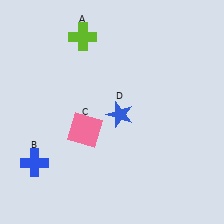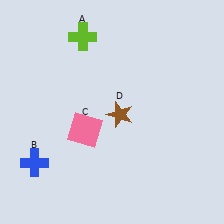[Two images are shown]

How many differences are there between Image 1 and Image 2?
There is 1 difference between the two images.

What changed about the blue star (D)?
In Image 1, D is blue. In Image 2, it changed to brown.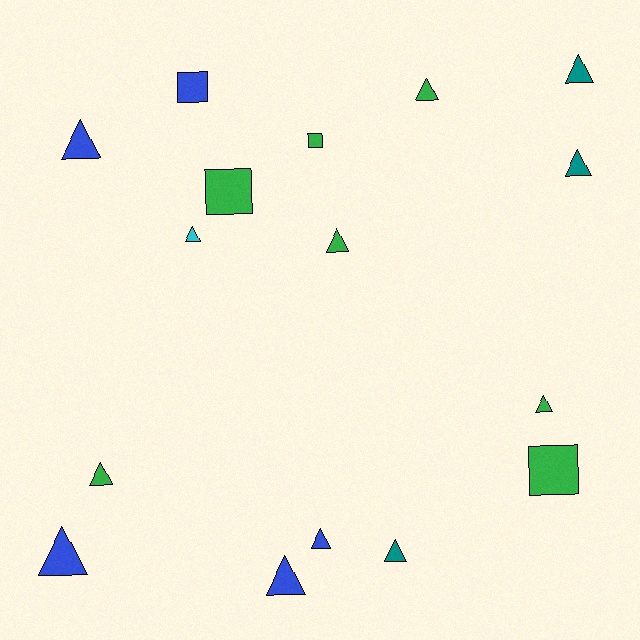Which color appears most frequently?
Green, with 7 objects.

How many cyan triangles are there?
There is 1 cyan triangle.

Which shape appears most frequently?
Triangle, with 12 objects.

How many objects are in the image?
There are 16 objects.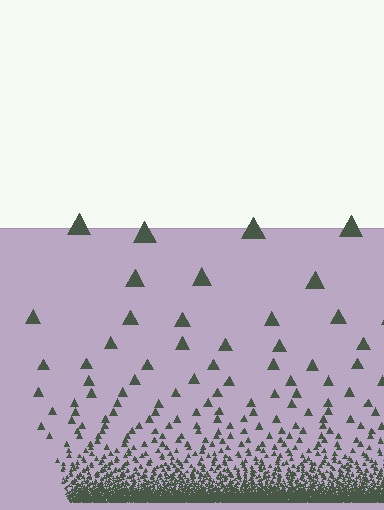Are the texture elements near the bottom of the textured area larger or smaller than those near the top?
Smaller. The gradient is inverted — elements near the bottom are smaller and denser.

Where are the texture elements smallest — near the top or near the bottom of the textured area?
Near the bottom.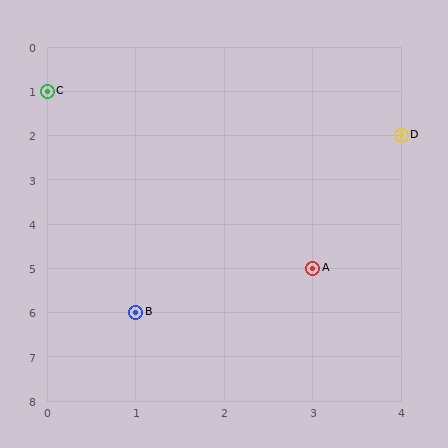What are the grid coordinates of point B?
Point B is at grid coordinates (1, 6).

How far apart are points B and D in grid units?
Points B and D are 3 columns and 4 rows apart (about 5.0 grid units diagonally).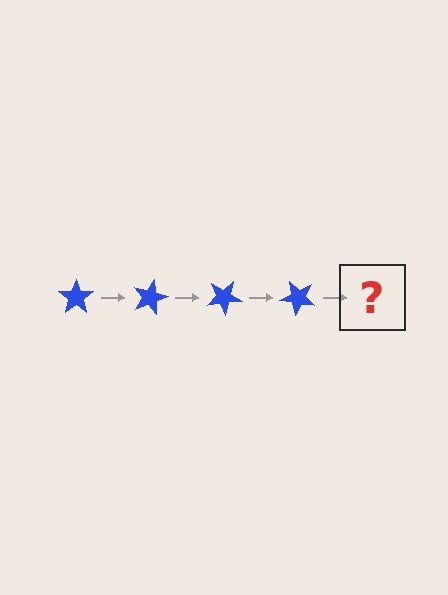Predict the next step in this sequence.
The next step is a blue star rotated 60 degrees.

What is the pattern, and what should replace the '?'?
The pattern is that the star rotates 15 degrees each step. The '?' should be a blue star rotated 60 degrees.